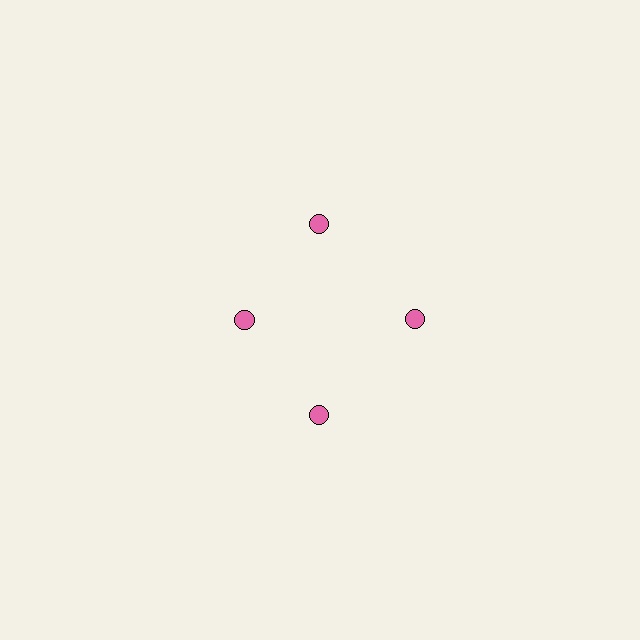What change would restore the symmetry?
The symmetry would be restored by moving it outward, back onto the ring so that all 4 circles sit at equal angles and equal distance from the center.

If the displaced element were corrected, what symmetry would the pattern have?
It would have 4-fold rotational symmetry — the pattern would map onto itself every 90 degrees.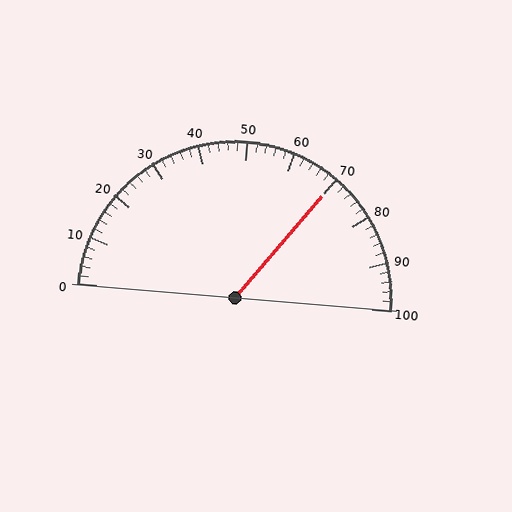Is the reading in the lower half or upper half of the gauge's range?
The reading is in the upper half of the range (0 to 100).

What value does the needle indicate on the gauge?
The needle indicates approximately 70.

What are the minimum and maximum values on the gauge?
The gauge ranges from 0 to 100.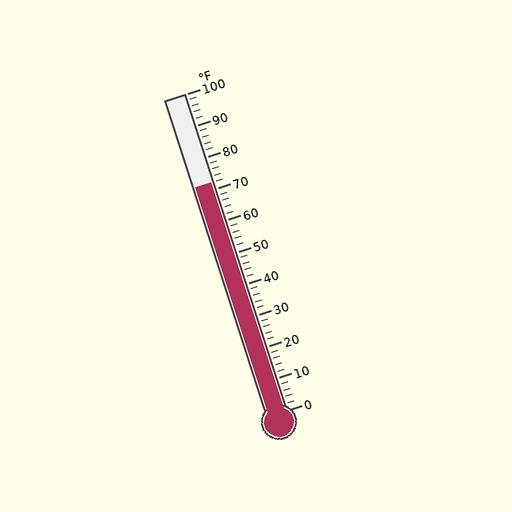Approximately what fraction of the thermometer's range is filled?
The thermometer is filled to approximately 70% of its range.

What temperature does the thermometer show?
The thermometer shows approximately 72°F.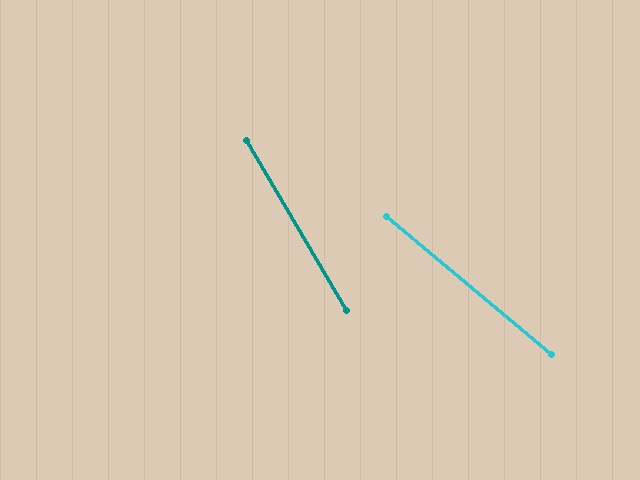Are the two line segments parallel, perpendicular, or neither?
Neither parallel nor perpendicular — they differ by about 20°.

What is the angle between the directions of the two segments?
Approximately 20 degrees.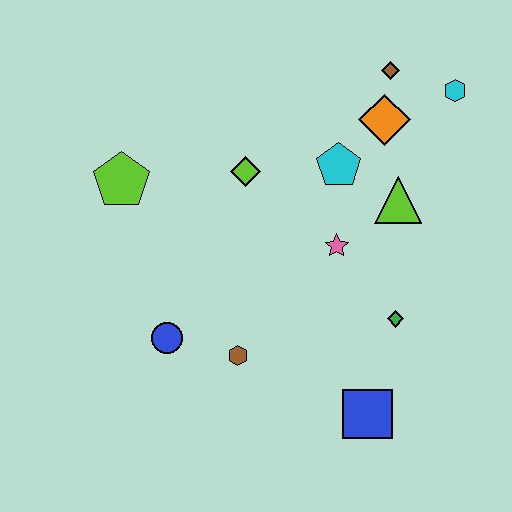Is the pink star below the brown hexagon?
No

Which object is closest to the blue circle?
The brown hexagon is closest to the blue circle.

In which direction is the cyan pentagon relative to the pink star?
The cyan pentagon is above the pink star.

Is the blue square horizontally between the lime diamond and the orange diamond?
Yes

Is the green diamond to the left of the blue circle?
No